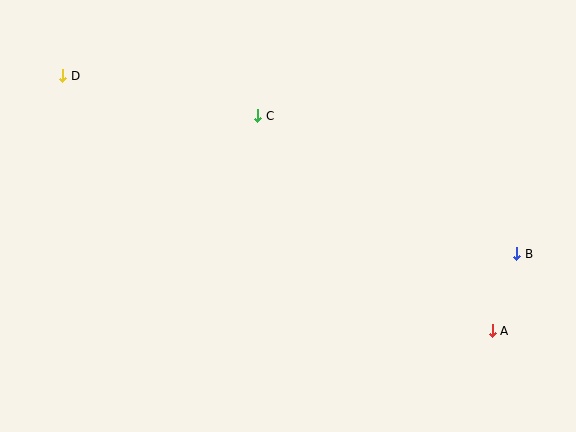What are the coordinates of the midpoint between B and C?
The midpoint between B and C is at (387, 185).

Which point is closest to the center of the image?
Point C at (257, 116) is closest to the center.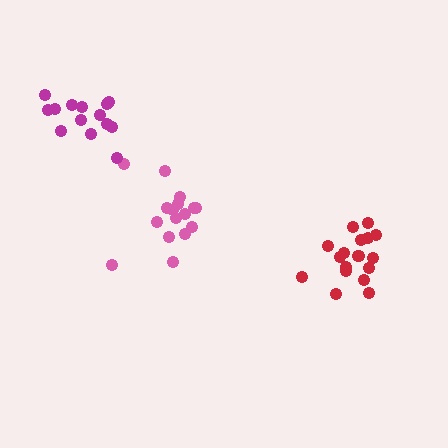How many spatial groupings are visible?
There are 3 spatial groupings.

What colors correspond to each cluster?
The clusters are colored: pink, red, magenta.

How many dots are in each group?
Group 1: 16 dots, Group 2: 18 dots, Group 3: 14 dots (48 total).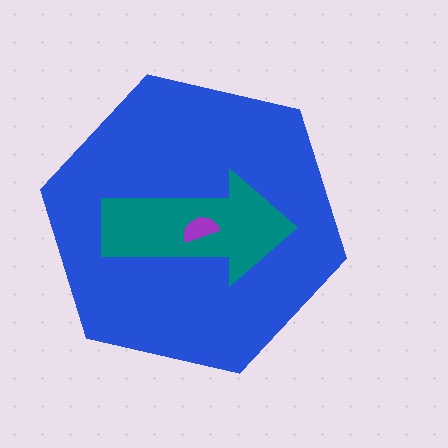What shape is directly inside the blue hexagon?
The teal arrow.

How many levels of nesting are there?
3.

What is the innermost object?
The purple semicircle.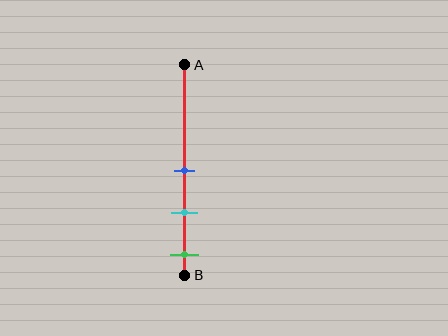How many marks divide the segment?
There are 3 marks dividing the segment.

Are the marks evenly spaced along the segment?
Yes, the marks are approximately evenly spaced.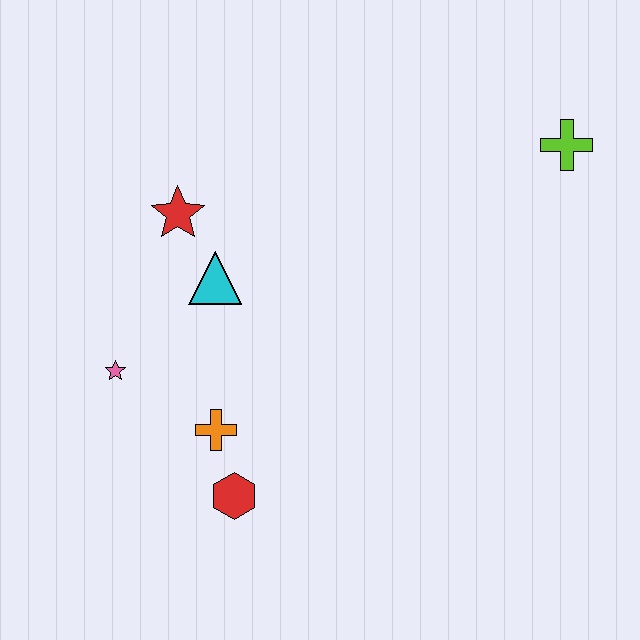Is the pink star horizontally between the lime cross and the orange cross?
No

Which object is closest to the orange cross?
The red hexagon is closest to the orange cross.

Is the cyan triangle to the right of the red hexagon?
No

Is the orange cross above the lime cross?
No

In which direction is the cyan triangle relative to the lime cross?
The cyan triangle is to the left of the lime cross.